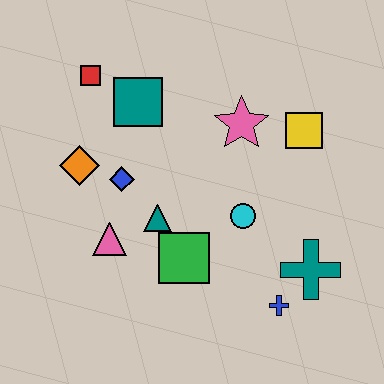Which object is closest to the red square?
The teal square is closest to the red square.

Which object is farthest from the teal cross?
The red square is farthest from the teal cross.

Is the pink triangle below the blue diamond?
Yes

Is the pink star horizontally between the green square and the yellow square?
Yes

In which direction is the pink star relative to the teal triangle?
The pink star is above the teal triangle.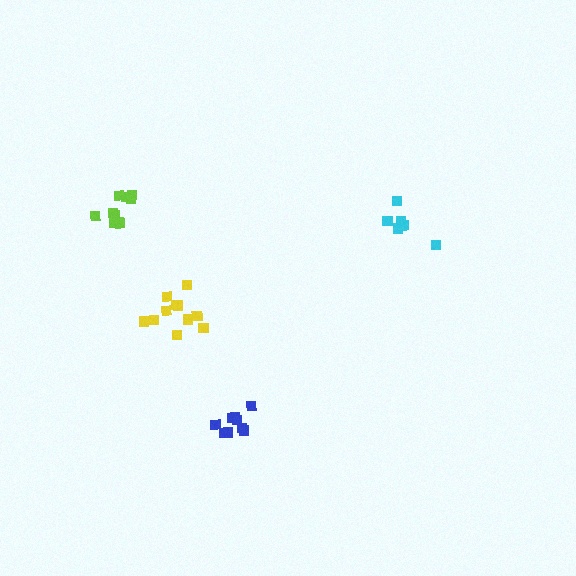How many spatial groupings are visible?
There are 4 spatial groupings.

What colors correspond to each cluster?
The clusters are colored: lime, cyan, yellow, blue.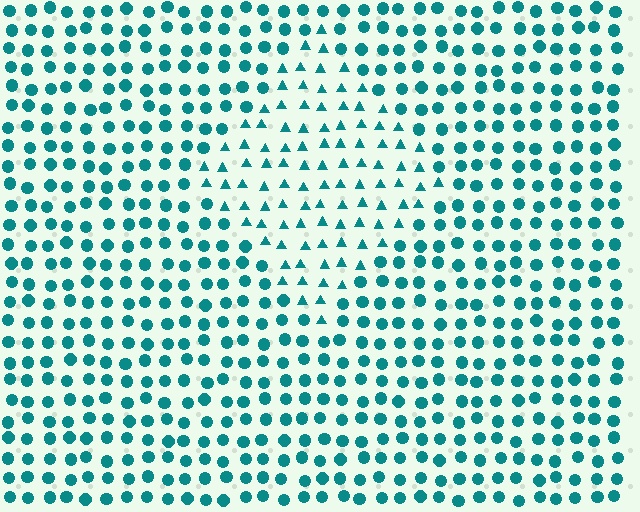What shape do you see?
I see a diamond.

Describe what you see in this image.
The image is filled with small teal elements arranged in a uniform grid. A diamond-shaped region contains triangles, while the surrounding area contains circles. The boundary is defined purely by the change in element shape.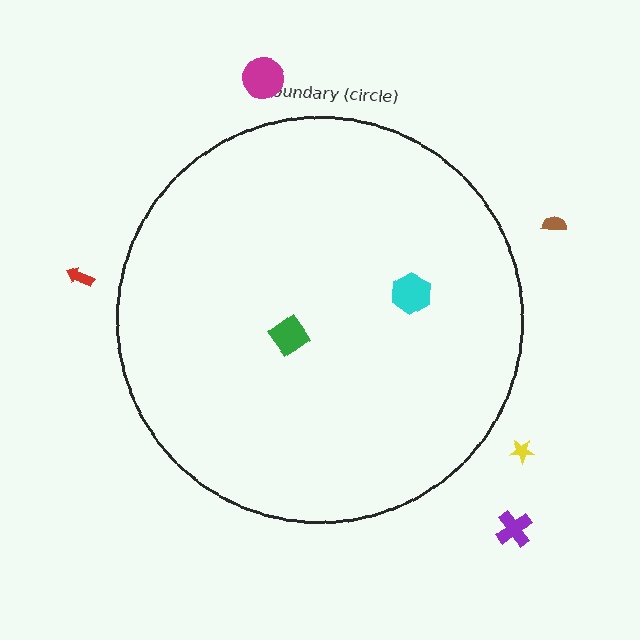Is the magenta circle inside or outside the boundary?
Outside.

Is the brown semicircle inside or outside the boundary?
Outside.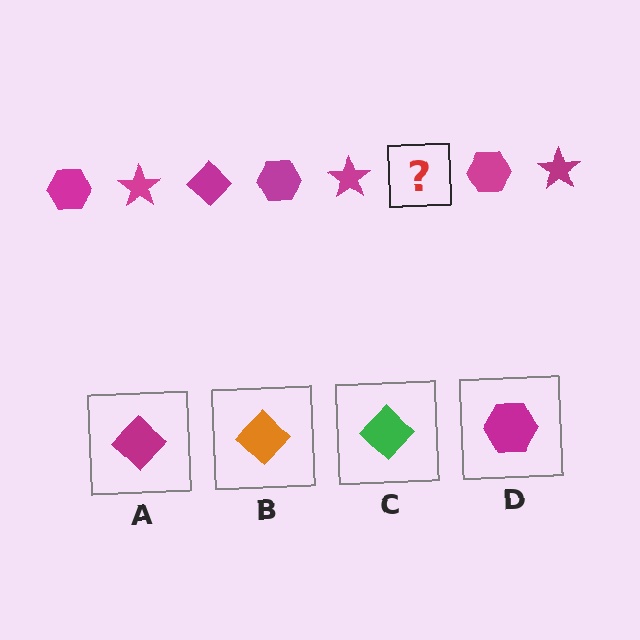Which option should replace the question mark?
Option A.